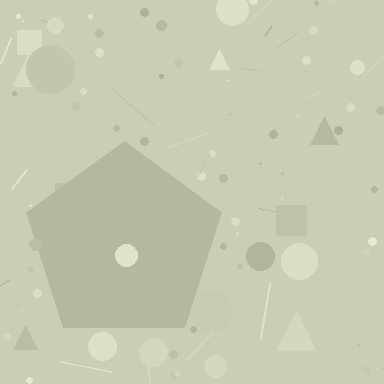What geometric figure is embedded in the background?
A pentagon is embedded in the background.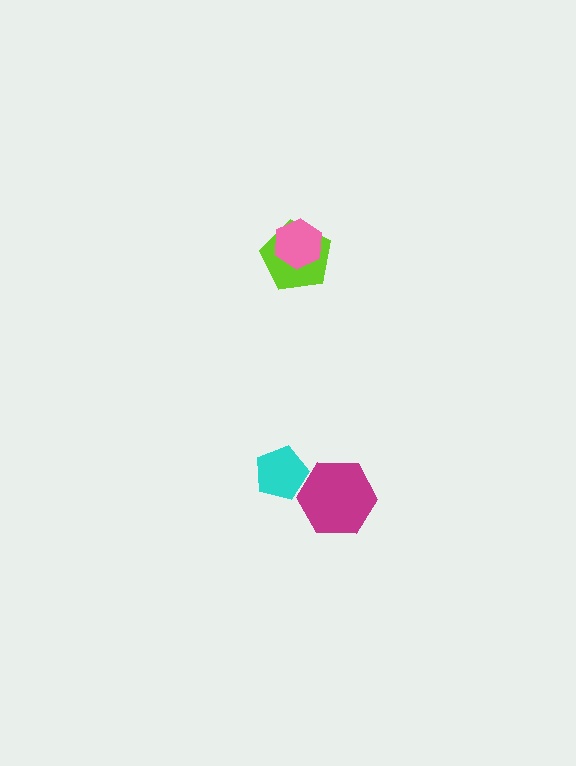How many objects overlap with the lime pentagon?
1 object overlaps with the lime pentagon.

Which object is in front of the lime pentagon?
The pink hexagon is in front of the lime pentagon.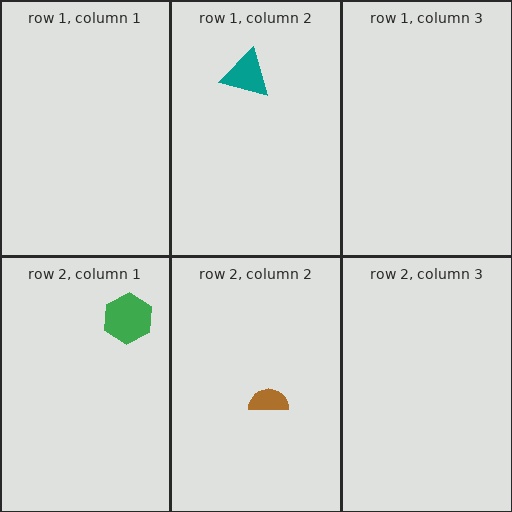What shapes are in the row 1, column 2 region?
The teal triangle.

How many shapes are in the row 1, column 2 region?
1.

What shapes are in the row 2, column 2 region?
The brown semicircle.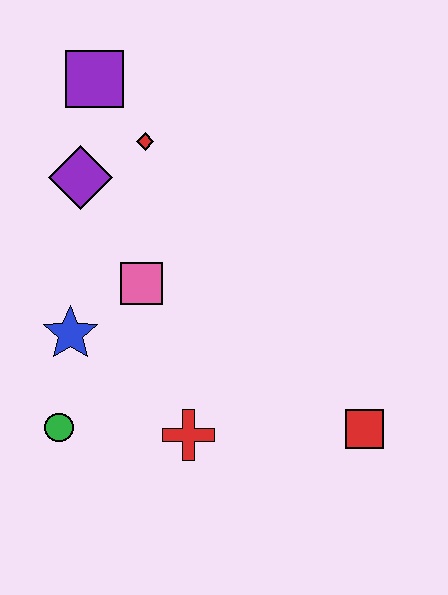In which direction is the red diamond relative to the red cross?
The red diamond is above the red cross.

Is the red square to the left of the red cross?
No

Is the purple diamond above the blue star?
Yes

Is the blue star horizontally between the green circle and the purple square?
Yes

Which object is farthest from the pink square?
The red square is farthest from the pink square.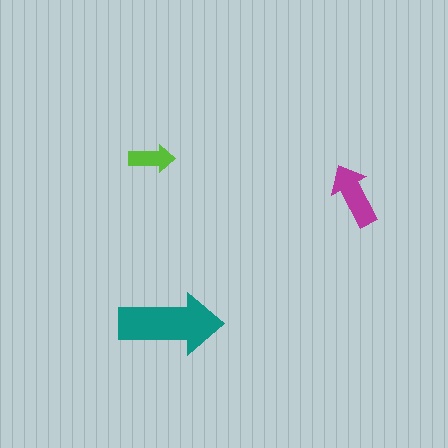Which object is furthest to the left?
The lime arrow is leftmost.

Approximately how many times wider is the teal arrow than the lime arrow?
About 2 times wider.